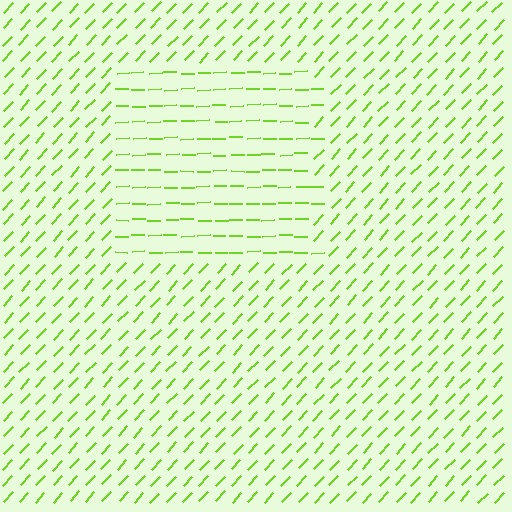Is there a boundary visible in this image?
Yes, there is a texture boundary formed by a change in line orientation.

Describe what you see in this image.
The image is filled with small lime line segments. A rectangle region in the image has lines oriented differently from the surrounding lines, creating a visible texture boundary.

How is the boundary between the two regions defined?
The boundary is defined purely by a change in line orientation (approximately 45 degrees difference). All lines are the same color and thickness.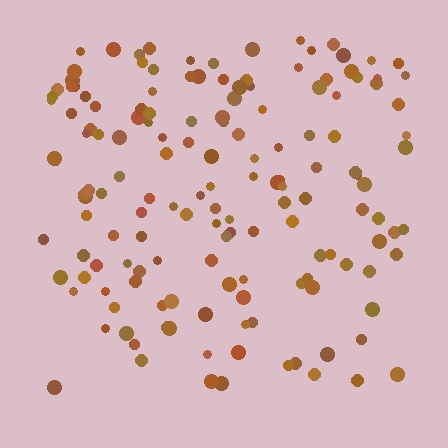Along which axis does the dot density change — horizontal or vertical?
Vertical.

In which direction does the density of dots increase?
From bottom to top, with the top side densest.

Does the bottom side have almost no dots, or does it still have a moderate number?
Still a moderate number, just noticeably fewer than the top.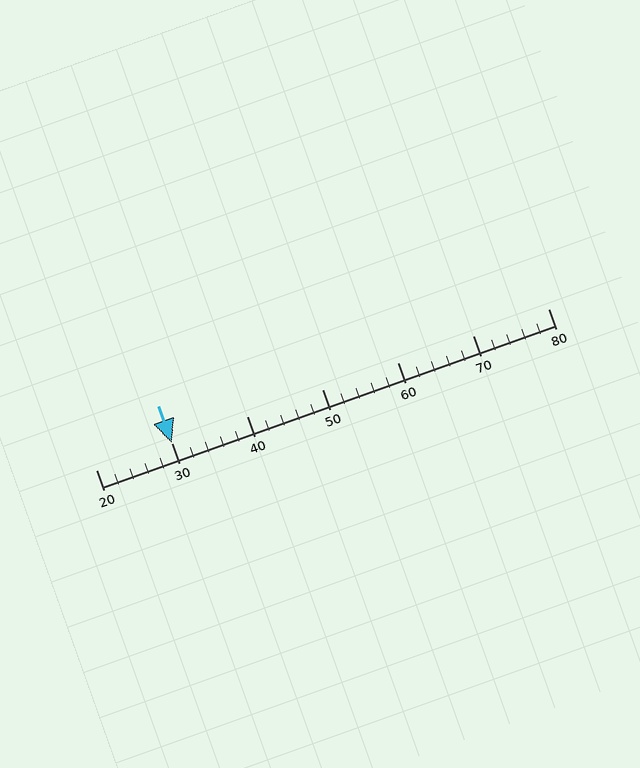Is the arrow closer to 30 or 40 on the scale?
The arrow is closer to 30.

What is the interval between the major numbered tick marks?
The major tick marks are spaced 10 units apart.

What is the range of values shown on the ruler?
The ruler shows values from 20 to 80.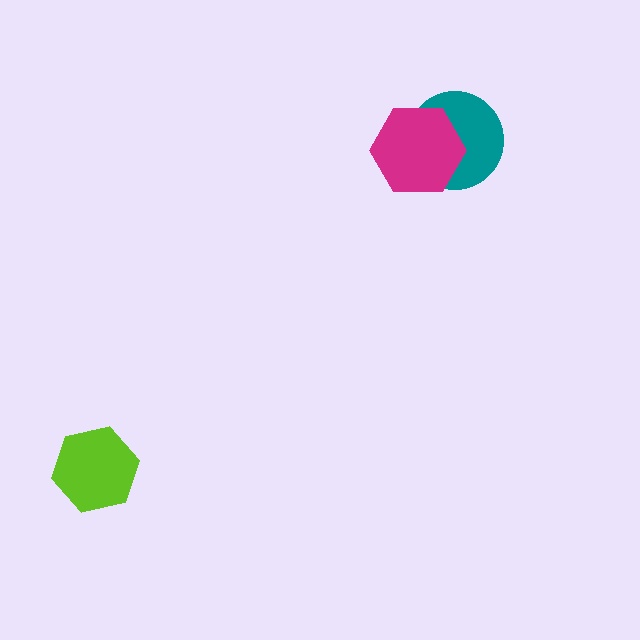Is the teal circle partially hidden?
Yes, it is partially covered by another shape.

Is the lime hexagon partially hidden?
No, no other shape covers it.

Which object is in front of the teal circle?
The magenta hexagon is in front of the teal circle.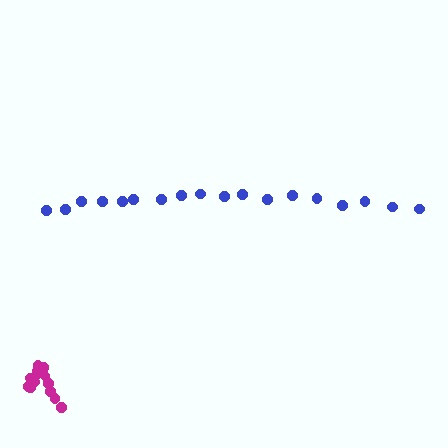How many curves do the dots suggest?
There are 2 distinct paths.